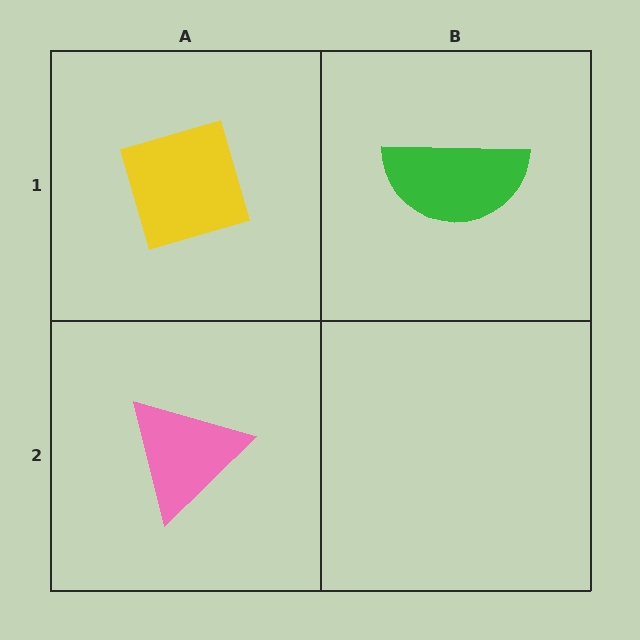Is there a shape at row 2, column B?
No, that cell is empty.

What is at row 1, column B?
A green semicircle.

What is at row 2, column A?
A pink triangle.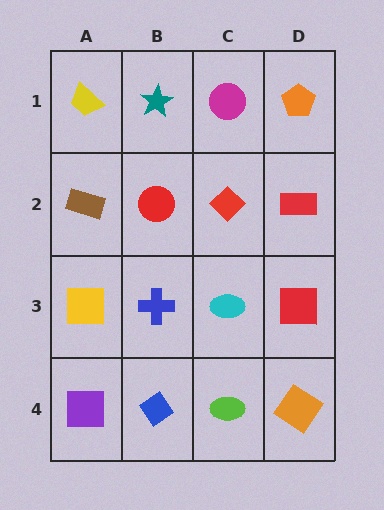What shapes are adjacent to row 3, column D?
A red rectangle (row 2, column D), an orange diamond (row 4, column D), a cyan ellipse (row 3, column C).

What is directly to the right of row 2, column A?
A red circle.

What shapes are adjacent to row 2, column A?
A yellow trapezoid (row 1, column A), a yellow square (row 3, column A), a red circle (row 2, column B).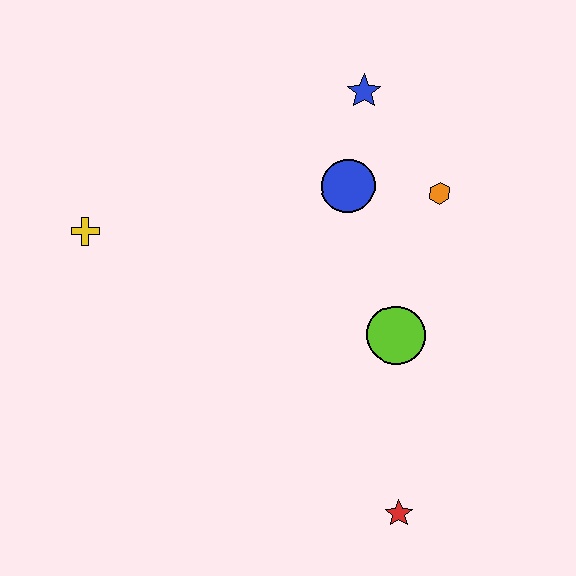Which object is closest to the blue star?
The blue circle is closest to the blue star.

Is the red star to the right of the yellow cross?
Yes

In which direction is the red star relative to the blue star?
The red star is below the blue star.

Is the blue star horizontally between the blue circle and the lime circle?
Yes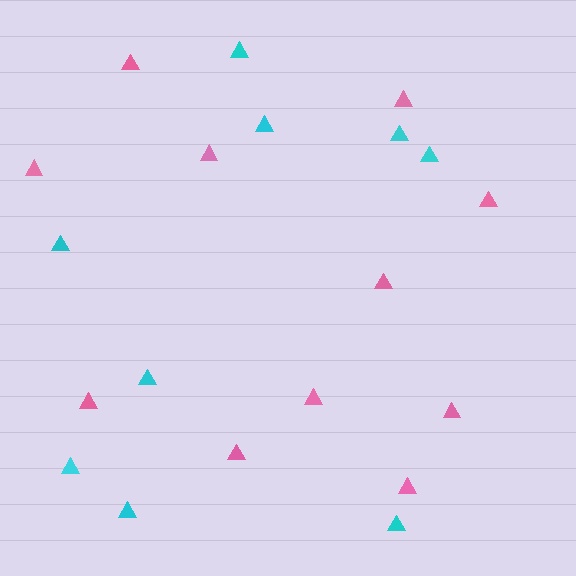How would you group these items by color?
There are 2 groups: one group of pink triangles (11) and one group of cyan triangles (9).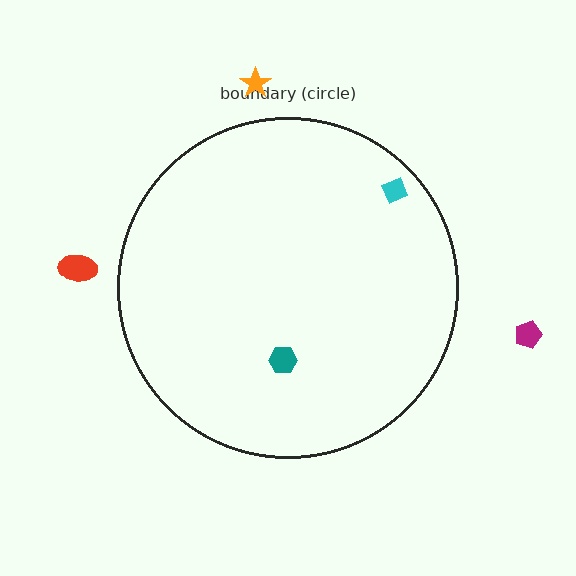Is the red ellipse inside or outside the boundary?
Outside.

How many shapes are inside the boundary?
2 inside, 3 outside.